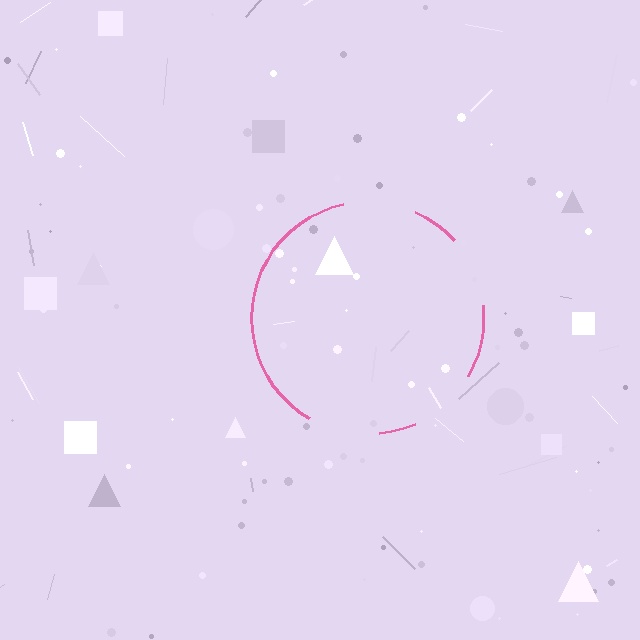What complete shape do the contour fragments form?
The contour fragments form a circle.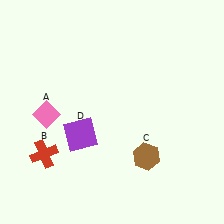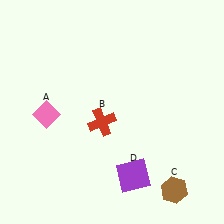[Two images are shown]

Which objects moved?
The objects that moved are: the red cross (B), the brown hexagon (C), the purple square (D).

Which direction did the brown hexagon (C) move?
The brown hexagon (C) moved down.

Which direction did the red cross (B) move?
The red cross (B) moved right.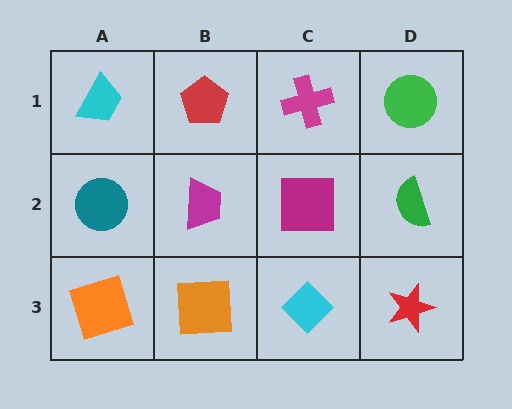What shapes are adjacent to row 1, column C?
A magenta square (row 2, column C), a red pentagon (row 1, column B), a green circle (row 1, column D).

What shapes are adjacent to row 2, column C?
A magenta cross (row 1, column C), a cyan diamond (row 3, column C), a magenta trapezoid (row 2, column B), a green semicircle (row 2, column D).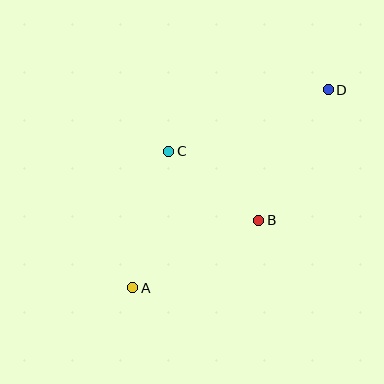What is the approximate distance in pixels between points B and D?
The distance between B and D is approximately 148 pixels.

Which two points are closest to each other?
Points B and C are closest to each other.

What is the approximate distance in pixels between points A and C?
The distance between A and C is approximately 141 pixels.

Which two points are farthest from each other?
Points A and D are farthest from each other.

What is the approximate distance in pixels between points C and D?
The distance between C and D is approximately 171 pixels.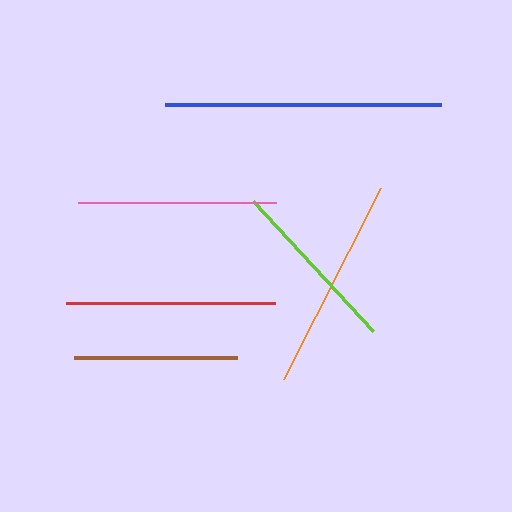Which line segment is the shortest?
The brown line is the shortest at approximately 163 pixels.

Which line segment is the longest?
The blue line is the longest at approximately 276 pixels.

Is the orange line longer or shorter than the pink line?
The orange line is longer than the pink line.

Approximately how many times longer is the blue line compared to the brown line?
The blue line is approximately 1.7 times the length of the brown line.